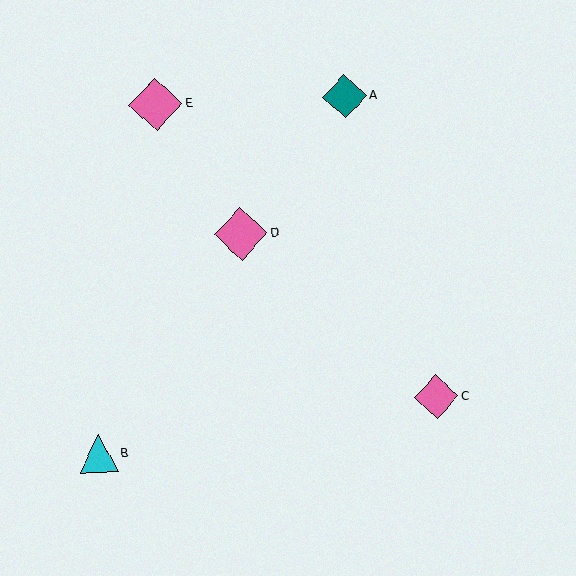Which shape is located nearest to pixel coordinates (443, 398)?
The pink diamond (labeled C) at (436, 397) is nearest to that location.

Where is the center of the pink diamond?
The center of the pink diamond is at (241, 234).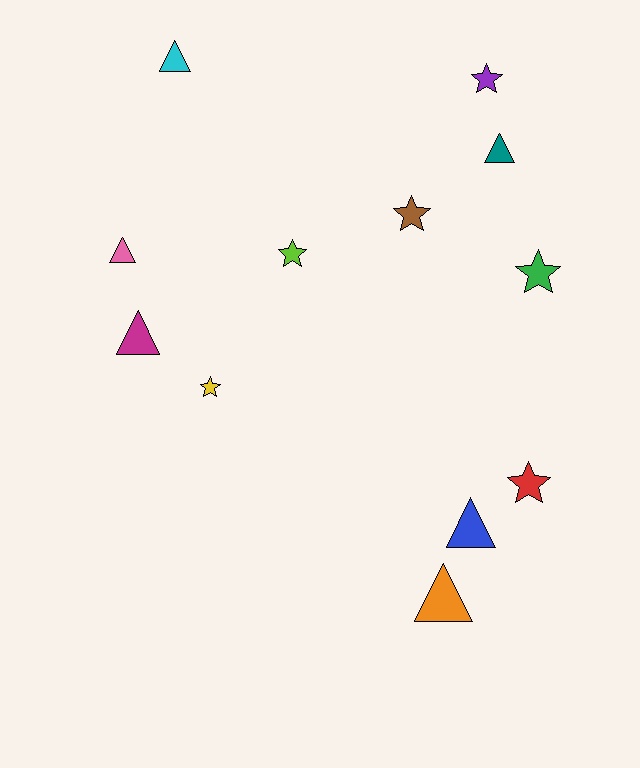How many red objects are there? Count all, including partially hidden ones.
There is 1 red object.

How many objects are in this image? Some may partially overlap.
There are 12 objects.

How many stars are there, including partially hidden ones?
There are 6 stars.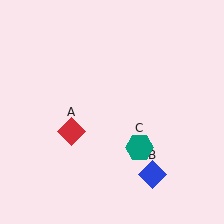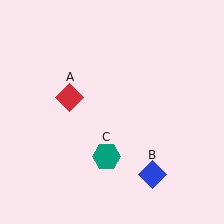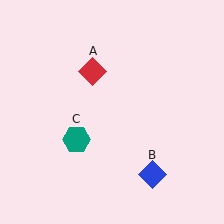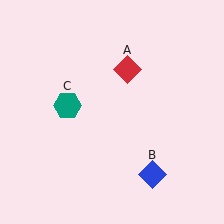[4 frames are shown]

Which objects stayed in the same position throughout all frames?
Blue diamond (object B) remained stationary.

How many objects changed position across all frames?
2 objects changed position: red diamond (object A), teal hexagon (object C).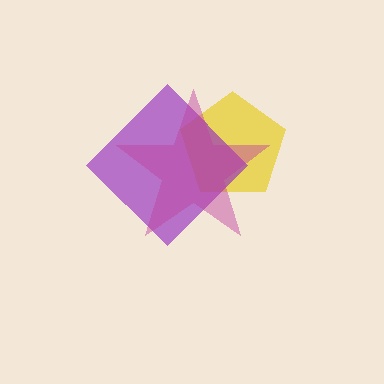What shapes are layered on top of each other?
The layered shapes are: a yellow pentagon, a purple diamond, a magenta star.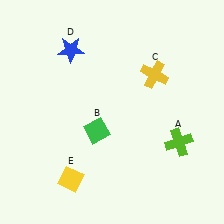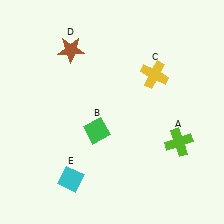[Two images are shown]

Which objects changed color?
D changed from blue to brown. E changed from yellow to cyan.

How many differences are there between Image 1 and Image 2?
There are 2 differences between the two images.